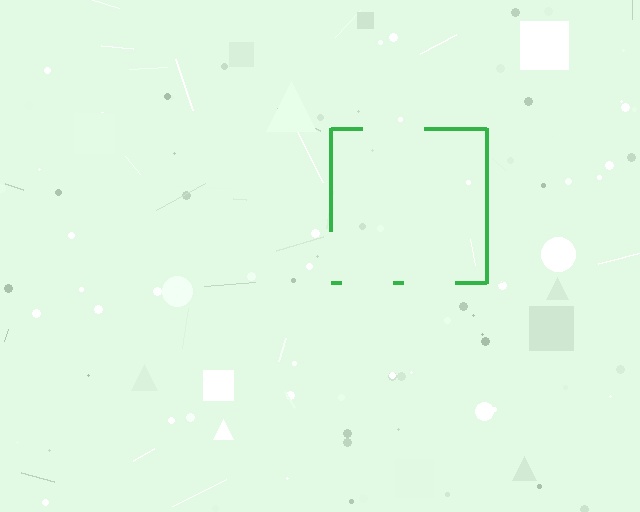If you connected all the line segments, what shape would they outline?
They would outline a square.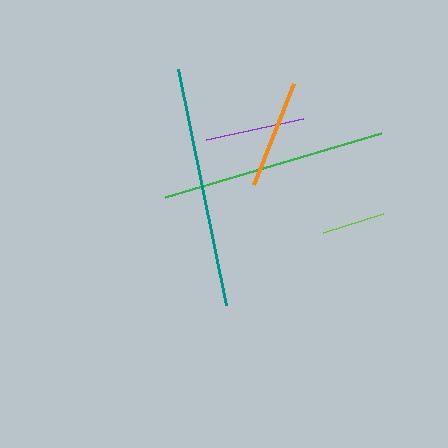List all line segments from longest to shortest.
From longest to shortest: teal, green, orange, purple, lime.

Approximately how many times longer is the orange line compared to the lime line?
The orange line is approximately 1.7 times the length of the lime line.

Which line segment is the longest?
The teal line is the longest at approximately 241 pixels.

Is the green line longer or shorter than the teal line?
The teal line is longer than the green line.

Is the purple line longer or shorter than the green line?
The green line is longer than the purple line.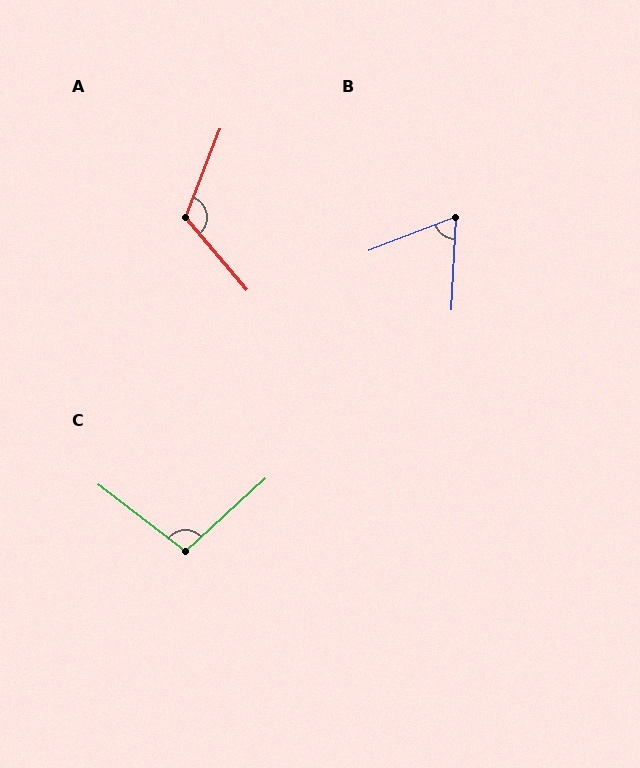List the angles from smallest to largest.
B (67°), C (100°), A (119°).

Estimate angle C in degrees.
Approximately 100 degrees.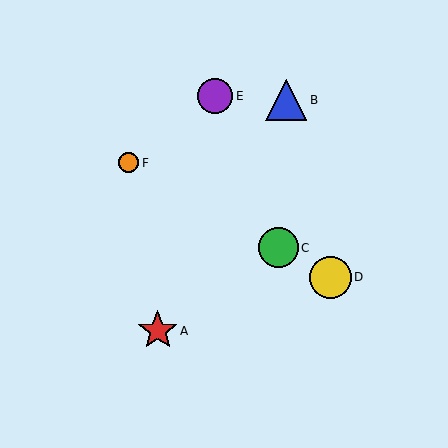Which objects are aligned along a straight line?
Objects C, D, F are aligned along a straight line.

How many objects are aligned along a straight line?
3 objects (C, D, F) are aligned along a straight line.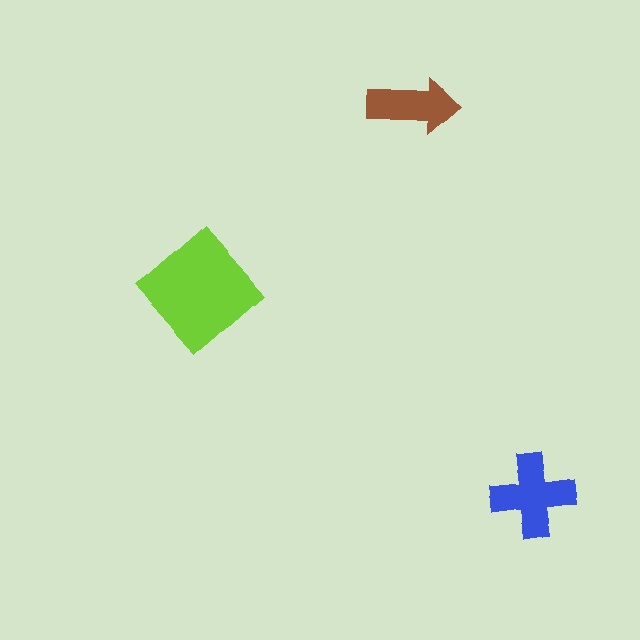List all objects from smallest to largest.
The brown arrow, the blue cross, the lime diamond.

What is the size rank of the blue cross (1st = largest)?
2nd.